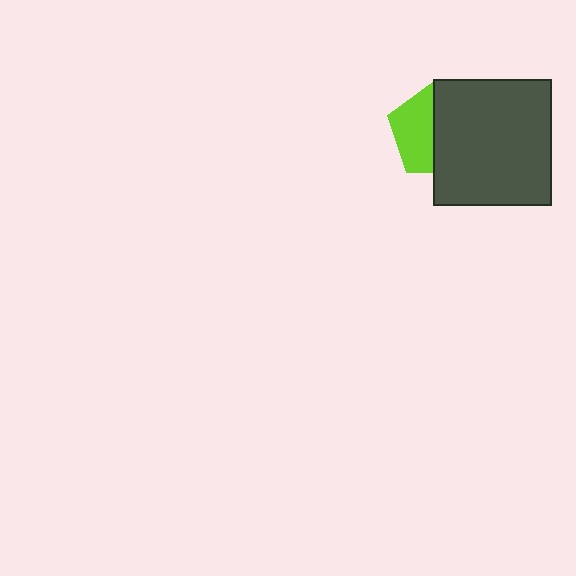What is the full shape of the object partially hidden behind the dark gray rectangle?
The partially hidden object is a lime pentagon.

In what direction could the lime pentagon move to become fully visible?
The lime pentagon could move left. That would shift it out from behind the dark gray rectangle entirely.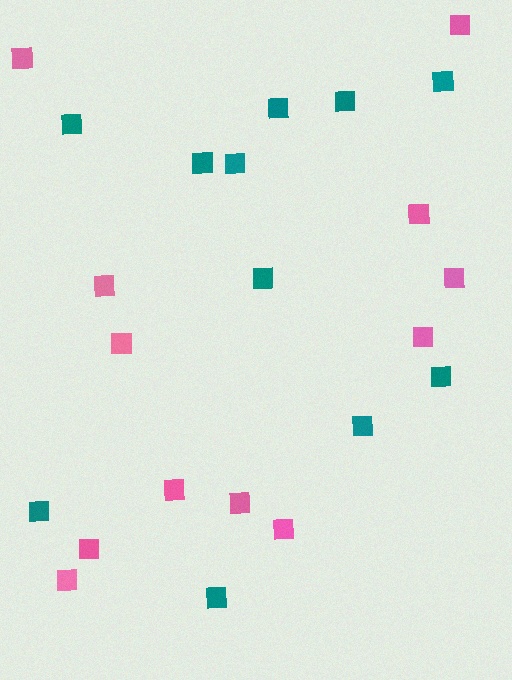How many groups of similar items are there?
There are 2 groups: one group of teal squares (11) and one group of pink squares (12).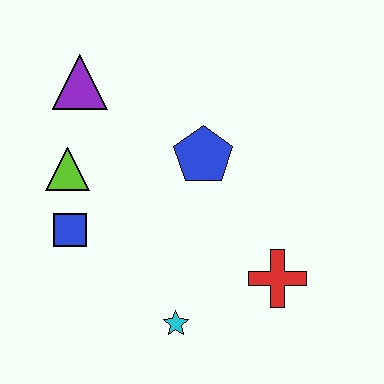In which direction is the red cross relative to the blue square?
The red cross is to the right of the blue square.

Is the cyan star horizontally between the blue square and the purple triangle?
No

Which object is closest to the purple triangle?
The lime triangle is closest to the purple triangle.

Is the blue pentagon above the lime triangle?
Yes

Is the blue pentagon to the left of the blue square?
No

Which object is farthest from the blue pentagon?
The cyan star is farthest from the blue pentagon.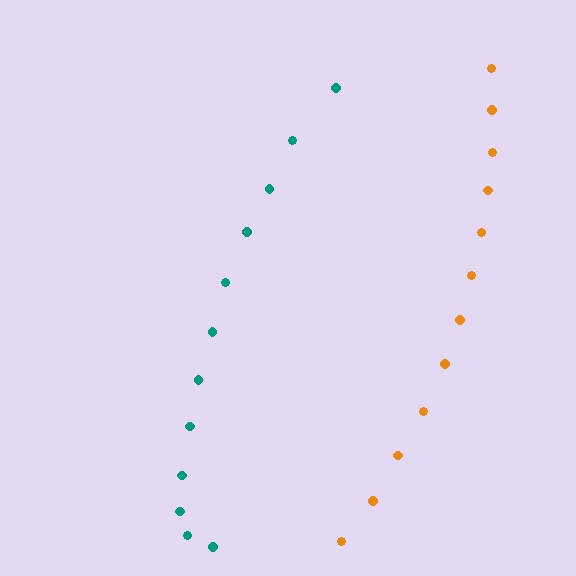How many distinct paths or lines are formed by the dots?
There are 2 distinct paths.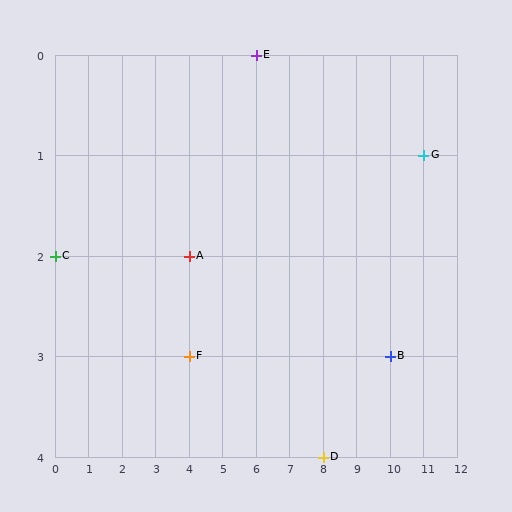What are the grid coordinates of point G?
Point G is at grid coordinates (11, 1).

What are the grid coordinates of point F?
Point F is at grid coordinates (4, 3).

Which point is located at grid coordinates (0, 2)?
Point C is at (0, 2).